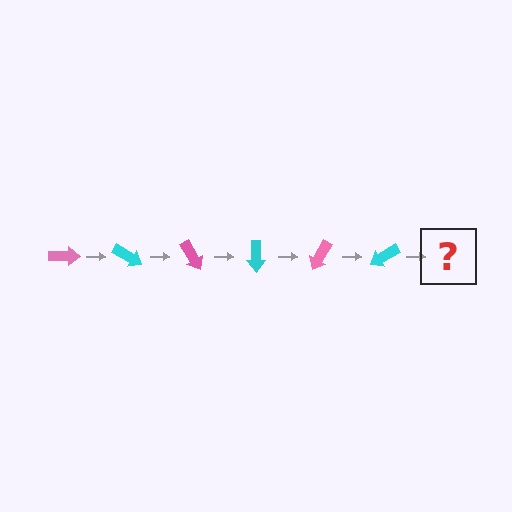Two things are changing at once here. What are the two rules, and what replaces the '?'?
The two rules are that it rotates 30 degrees each step and the color cycles through pink and cyan. The '?' should be a pink arrow, rotated 180 degrees from the start.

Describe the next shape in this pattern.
It should be a pink arrow, rotated 180 degrees from the start.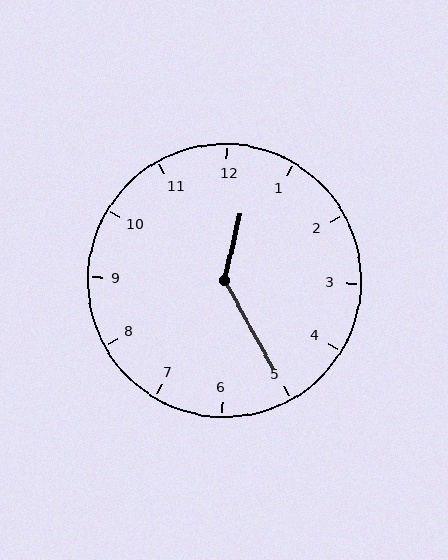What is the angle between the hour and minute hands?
Approximately 138 degrees.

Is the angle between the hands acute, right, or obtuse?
It is obtuse.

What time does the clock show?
12:25.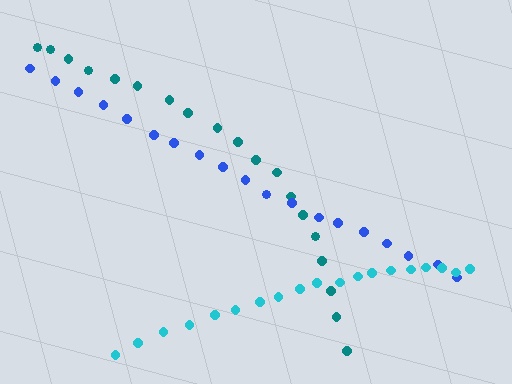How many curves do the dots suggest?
There are 3 distinct paths.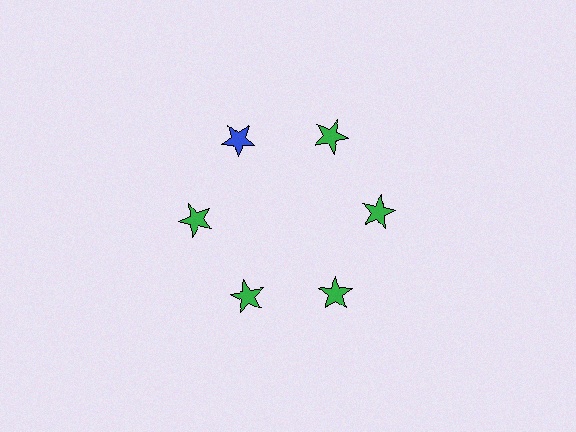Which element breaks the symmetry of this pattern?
The blue star at roughly the 11 o'clock position breaks the symmetry. All other shapes are green stars.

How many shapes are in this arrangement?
There are 6 shapes arranged in a ring pattern.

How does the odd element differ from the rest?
It has a different color: blue instead of green.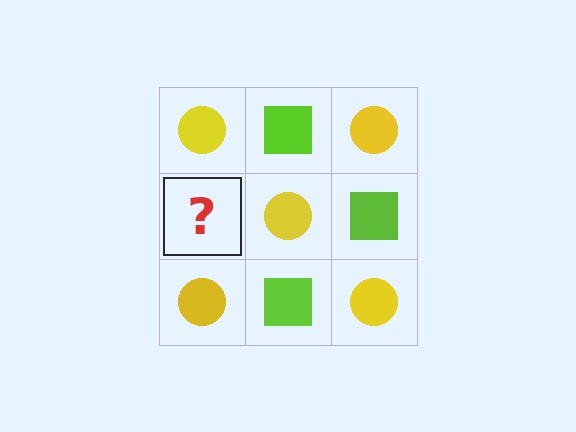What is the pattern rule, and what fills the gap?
The rule is that it alternates yellow circle and lime square in a checkerboard pattern. The gap should be filled with a lime square.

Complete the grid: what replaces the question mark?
The question mark should be replaced with a lime square.